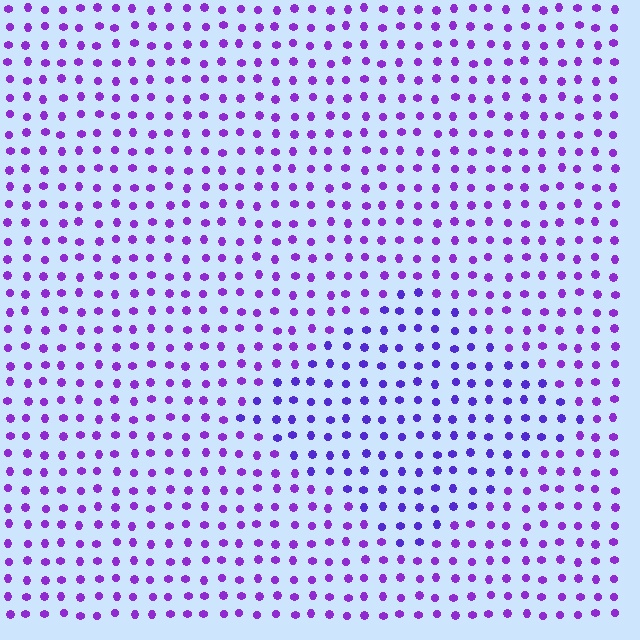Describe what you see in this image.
The image is filled with small purple elements in a uniform arrangement. A diamond-shaped region is visible where the elements are tinted to a slightly different hue, forming a subtle color boundary.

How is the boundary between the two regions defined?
The boundary is defined purely by a slight shift in hue (about 22 degrees). Spacing, size, and orientation are identical on both sides.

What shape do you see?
I see a diamond.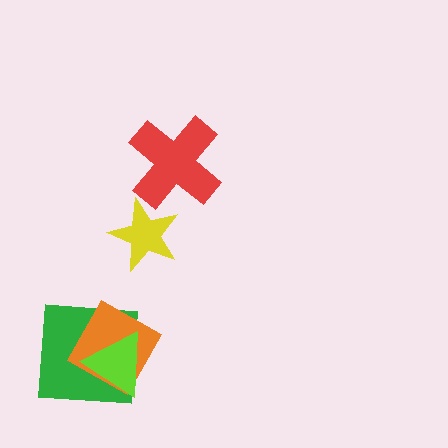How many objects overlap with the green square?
2 objects overlap with the green square.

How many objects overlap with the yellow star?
0 objects overlap with the yellow star.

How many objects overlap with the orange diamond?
2 objects overlap with the orange diamond.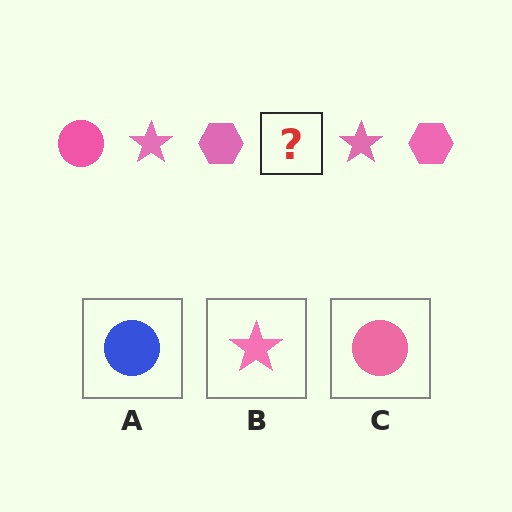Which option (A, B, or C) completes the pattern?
C.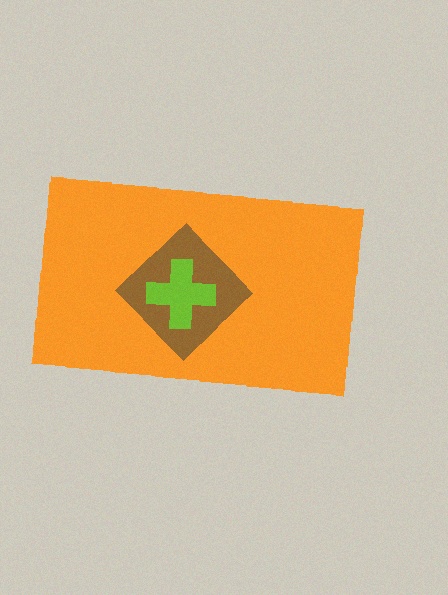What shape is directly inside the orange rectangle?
The brown diamond.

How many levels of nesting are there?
3.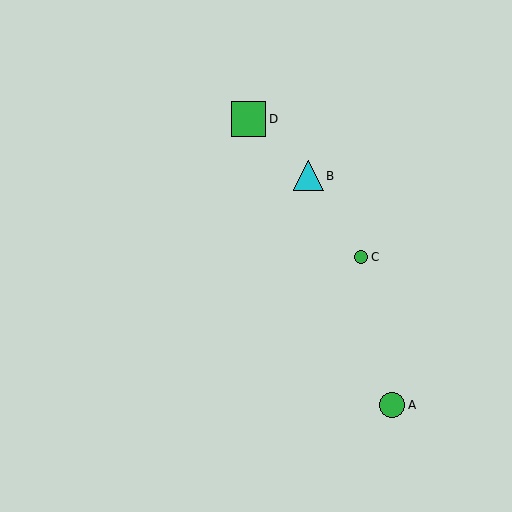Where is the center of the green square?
The center of the green square is at (248, 119).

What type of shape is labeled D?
Shape D is a green square.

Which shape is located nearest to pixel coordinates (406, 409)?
The green circle (labeled A) at (392, 405) is nearest to that location.